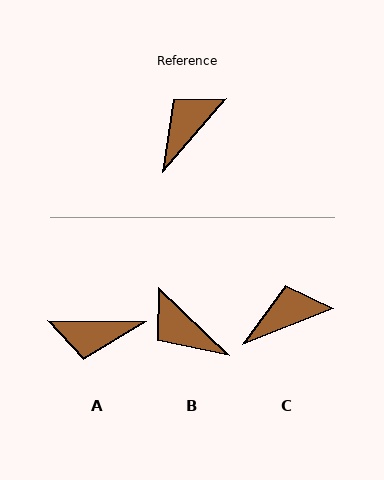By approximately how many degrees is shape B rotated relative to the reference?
Approximately 87 degrees counter-clockwise.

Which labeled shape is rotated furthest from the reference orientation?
A, about 130 degrees away.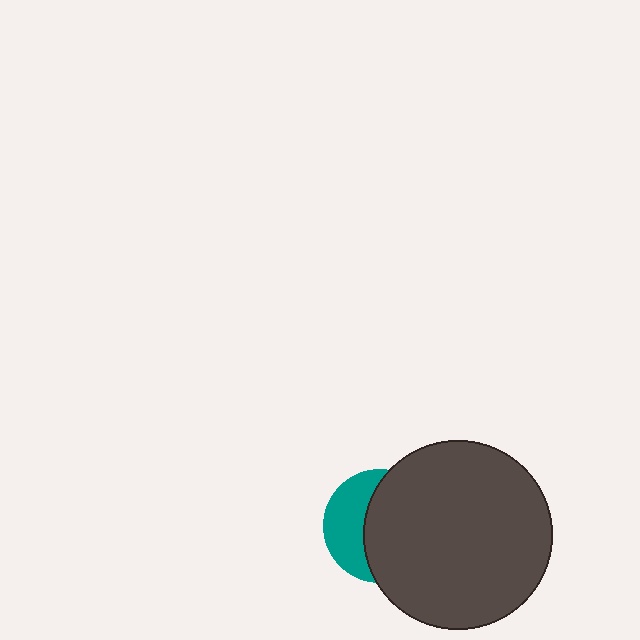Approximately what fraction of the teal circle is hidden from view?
Roughly 62% of the teal circle is hidden behind the dark gray circle.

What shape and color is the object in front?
The object in front is a dark gray circle.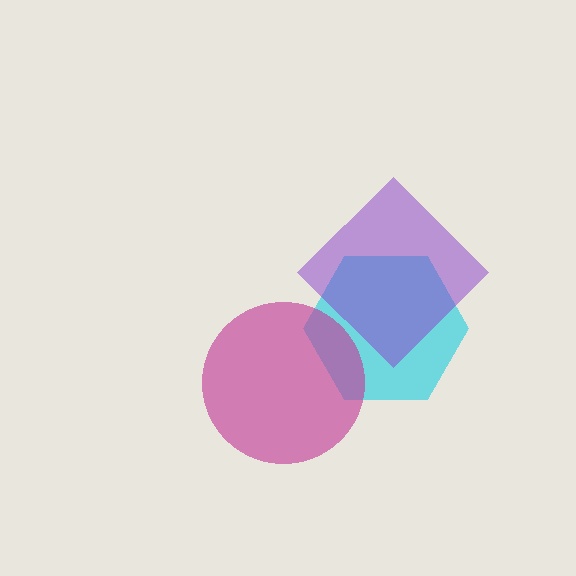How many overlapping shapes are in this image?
There are 3 overlapping shapes in the image.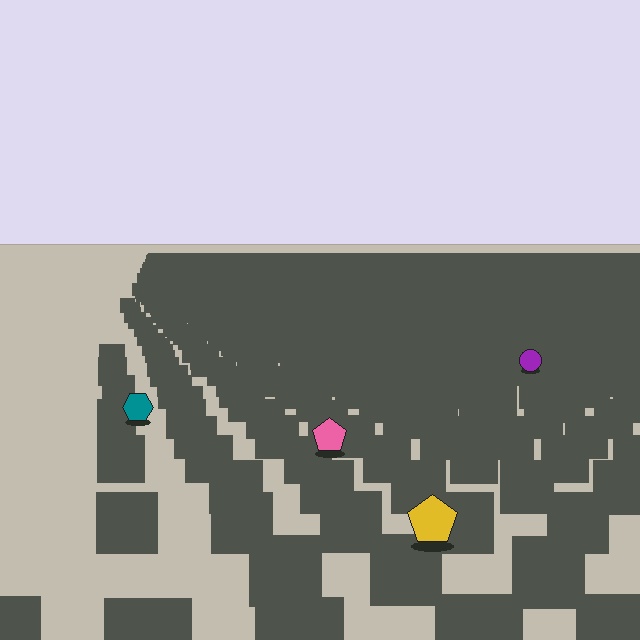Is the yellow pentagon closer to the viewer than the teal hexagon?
Yes. The yellow pentagon is closer — you can tell from the texture gradient: the ground texture is coarser near it.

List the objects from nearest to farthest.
From nearest to farthest: the yellow pentagon, the pink pentagon, the teal hexagon, the purple circle.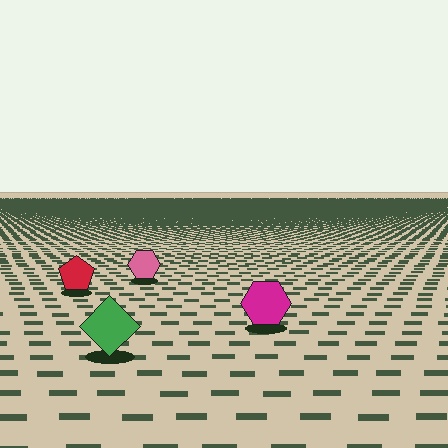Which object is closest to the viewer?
The green diamond is closest. The texture marks near it are larger and more spread out.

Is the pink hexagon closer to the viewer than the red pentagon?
No. The red pentagon is closer — you can tell from the texture gradient: the ground texture is coarser near it.